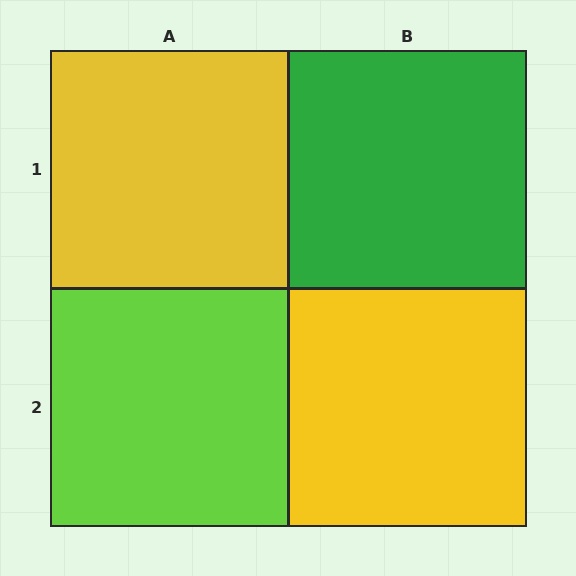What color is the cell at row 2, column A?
Lime.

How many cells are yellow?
2 cells are yellow.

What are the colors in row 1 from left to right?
Yellow, green.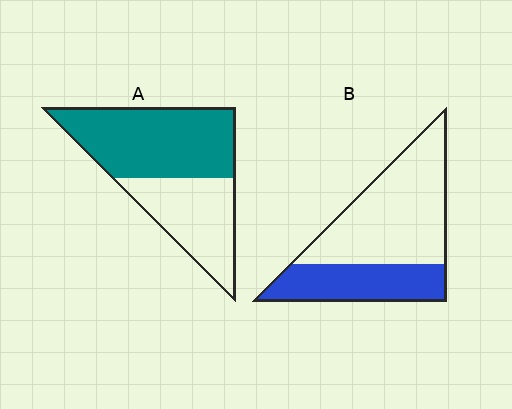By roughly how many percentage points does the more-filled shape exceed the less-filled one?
By roughly 25 percentage points (A over B).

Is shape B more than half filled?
No.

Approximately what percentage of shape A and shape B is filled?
A is approximately 60% and B is approximately 35%.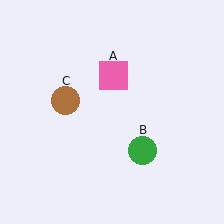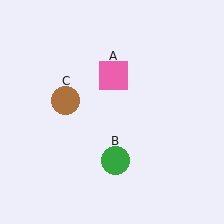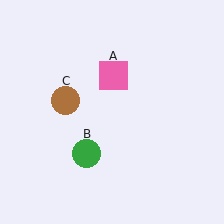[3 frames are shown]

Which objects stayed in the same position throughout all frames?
Pink square (object A) and brown circle (object C) remained stationary.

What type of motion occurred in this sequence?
The green circle (object B) rotated clockwise around the center of the scene.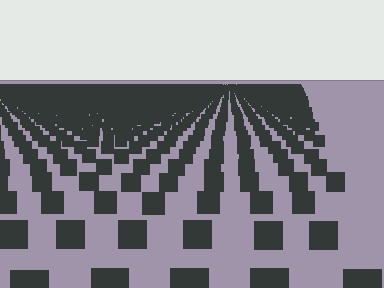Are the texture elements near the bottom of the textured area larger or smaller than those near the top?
Larger. Near the bottom, elements are closer to the viewer and appear at a bigger on-screen size.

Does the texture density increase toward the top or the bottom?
Density increases toward the top.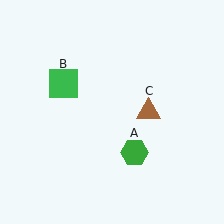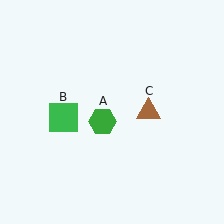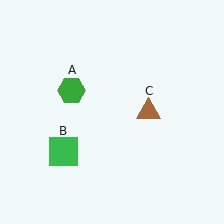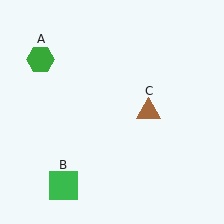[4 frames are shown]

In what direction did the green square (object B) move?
The green square (object B) moved down.